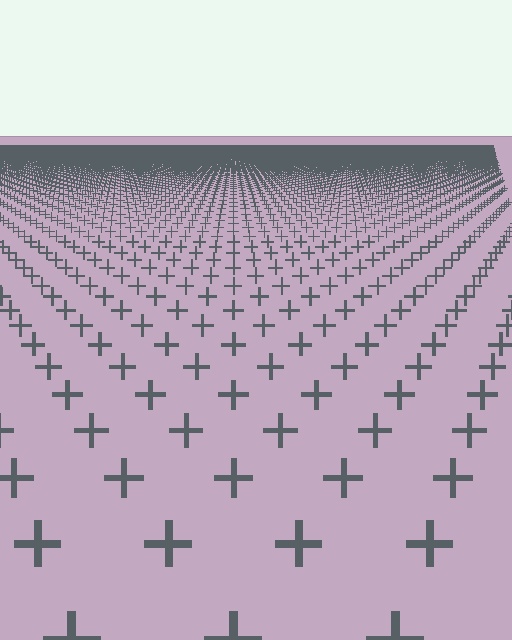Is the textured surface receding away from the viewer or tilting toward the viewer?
The surface is receding away from the viewer. Texture elements get smaller and denser toward the top.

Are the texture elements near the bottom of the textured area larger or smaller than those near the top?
Larger. Near the bottom, elements are closer to the viewer and appear at a bigger on-screen size.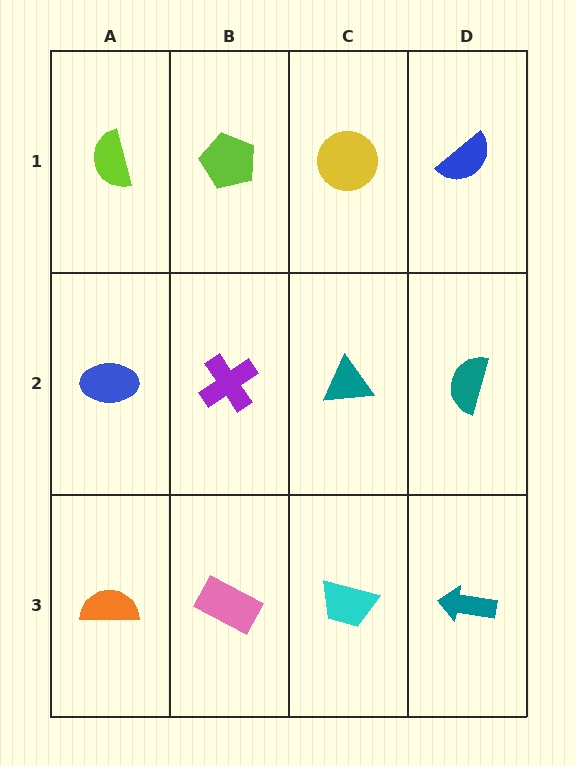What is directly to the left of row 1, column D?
A yellow circle.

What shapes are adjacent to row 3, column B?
A purple cross (row 2, column B), an orange semicircle (row 3, column A), a cyan trapezoid (row 3, column C).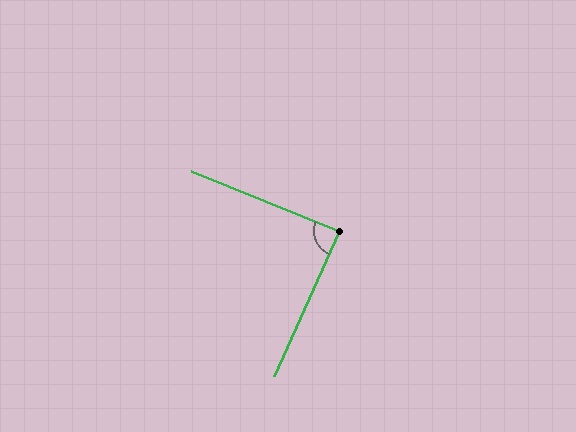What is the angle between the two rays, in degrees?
Approximately 88 degrees.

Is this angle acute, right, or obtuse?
It is approximately a right angle.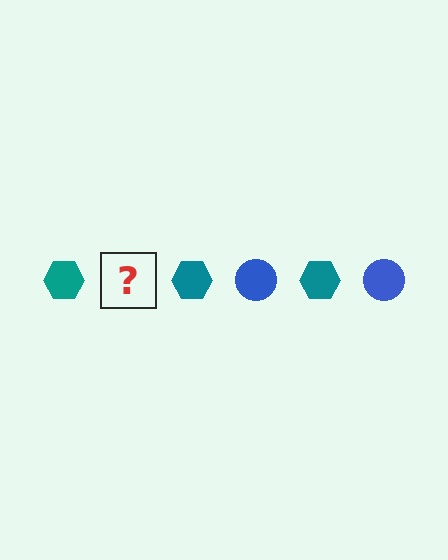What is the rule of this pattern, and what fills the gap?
The rule is that the pattern alternates between teal hexagon and blue circle. The gap should be filled with a blue circle.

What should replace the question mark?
The question mark should be replaced with a blue circle.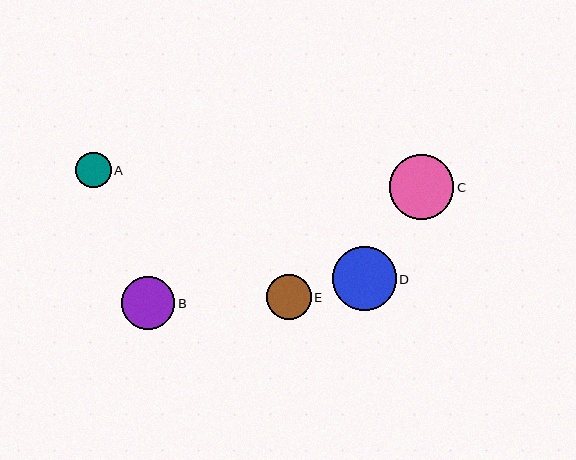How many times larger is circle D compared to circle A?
Circle D is approximately 1.8 times the size of circle A.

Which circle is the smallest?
Circle A is the smallest with a size of approximately 35 pixels.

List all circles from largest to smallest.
From largest to smallest: C, D, B, E, A.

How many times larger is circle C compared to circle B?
Circle C is approximately 1.2 times the size of circle B.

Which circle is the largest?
Circle C is the largest with a size of approximately 64 pixels.